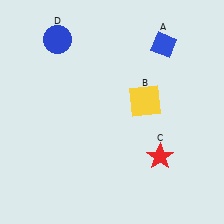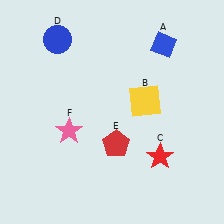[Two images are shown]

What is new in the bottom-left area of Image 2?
A pink star (F) was added in the bottom-left area of Image 2.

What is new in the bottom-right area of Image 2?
A red pentagon (E) was added in the bottom-right area of Image 2.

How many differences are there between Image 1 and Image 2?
There are 2 differences between the two images.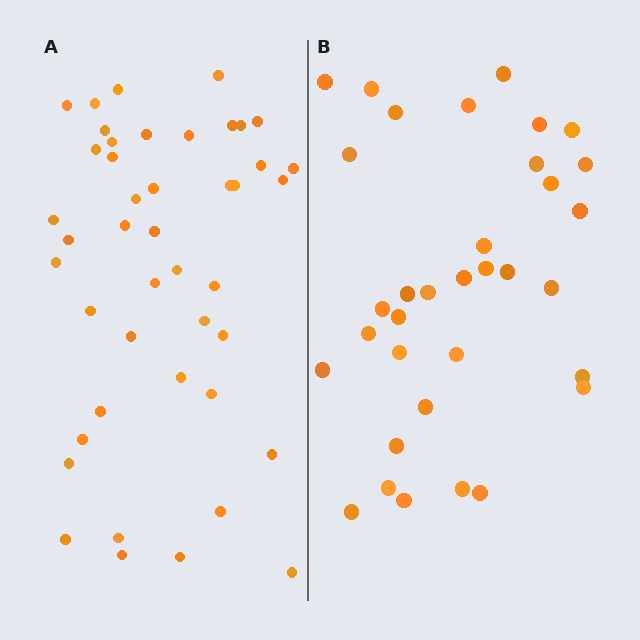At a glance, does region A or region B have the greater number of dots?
Region A (the left region) has more dots.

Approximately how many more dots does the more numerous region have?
Region A has roughly 10 or so more dots than region B.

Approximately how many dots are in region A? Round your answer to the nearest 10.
About 40 dots. (The exact count is 44, which rounds to 40.)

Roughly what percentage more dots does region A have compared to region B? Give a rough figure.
About 30% more.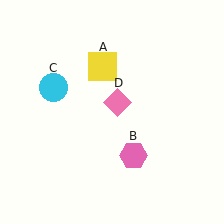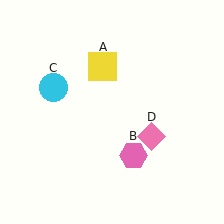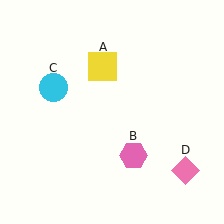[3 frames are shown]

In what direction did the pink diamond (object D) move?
The pink diamond (object D) moved down and to the right.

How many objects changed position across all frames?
1 object changed position: pink diamond (object D).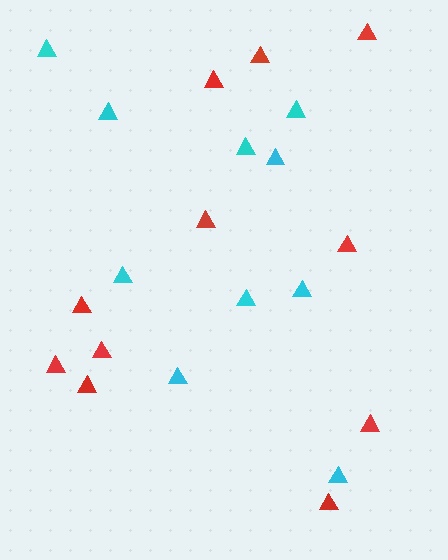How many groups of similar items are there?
There are 2 groups: one group of cyan triangles (10) and one group of red triangles (11).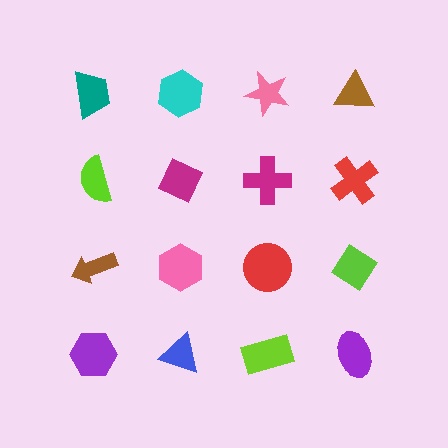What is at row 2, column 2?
A magenta diamond.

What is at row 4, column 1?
A purple hexagon.